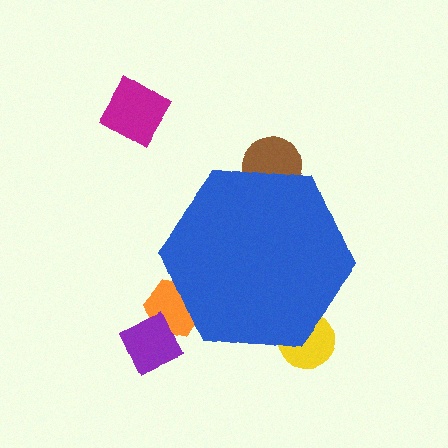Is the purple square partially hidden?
No, the purple square is fully visible.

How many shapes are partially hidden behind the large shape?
3 shapes are partially hidden.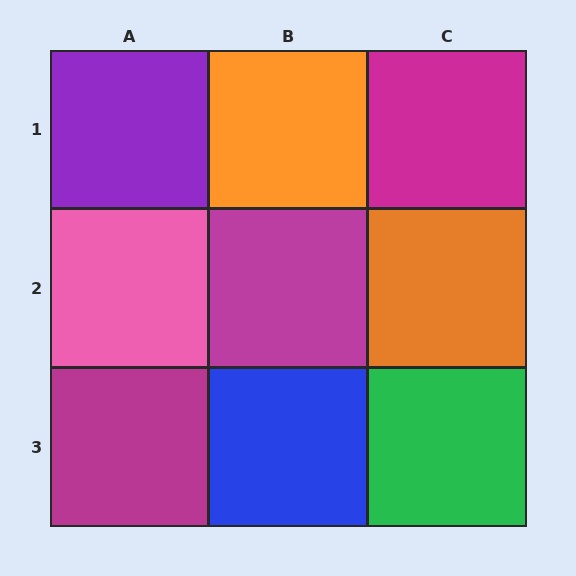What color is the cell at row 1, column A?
Purple.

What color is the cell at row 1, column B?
Orange.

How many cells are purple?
1 cell is purple.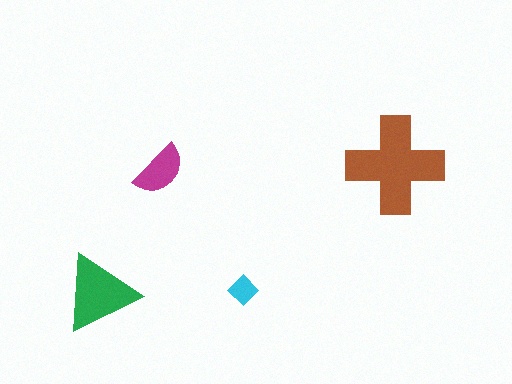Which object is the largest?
The brown cross.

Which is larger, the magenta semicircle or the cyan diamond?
The magenta semicircle.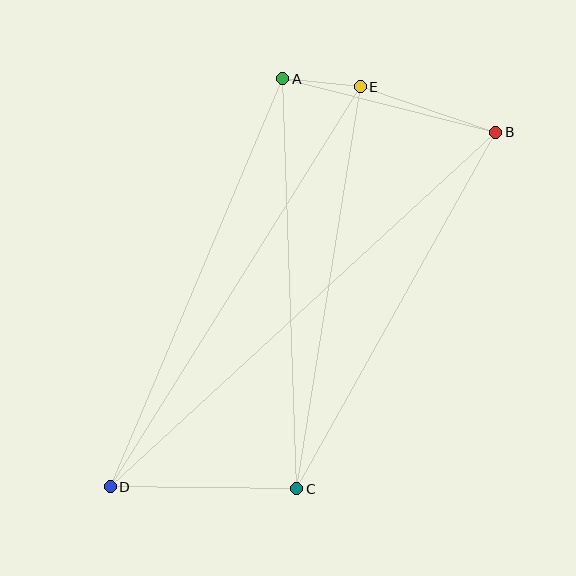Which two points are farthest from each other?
Points B and D are farthest from each other.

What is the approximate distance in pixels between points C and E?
The distance between C and E is approximately 407 pixels.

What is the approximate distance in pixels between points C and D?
The distance between C and D is approximately 186 pixels.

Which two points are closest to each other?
Points A and E are closest to each other.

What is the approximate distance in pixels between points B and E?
The distance between B and E is approximately 143 pixels.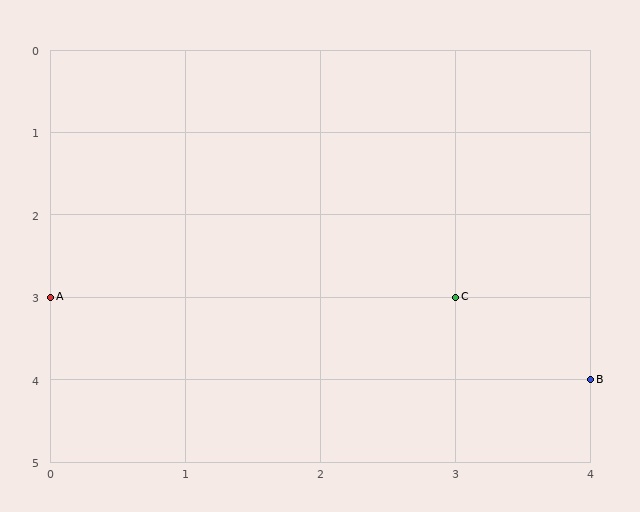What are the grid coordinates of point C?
Point C is at grid coordinates (3, 3).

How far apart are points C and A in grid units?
Points C and A are 3 columns apart.